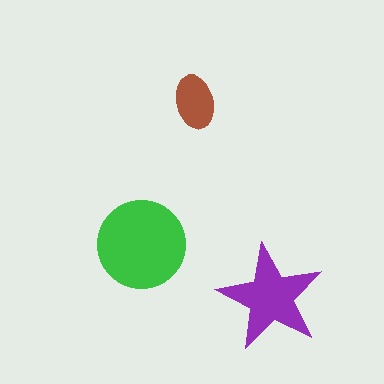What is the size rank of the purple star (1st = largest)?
2nd.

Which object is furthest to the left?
The green circle is leftmost.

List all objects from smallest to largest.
The brown ellipse, the purple star, the green circle.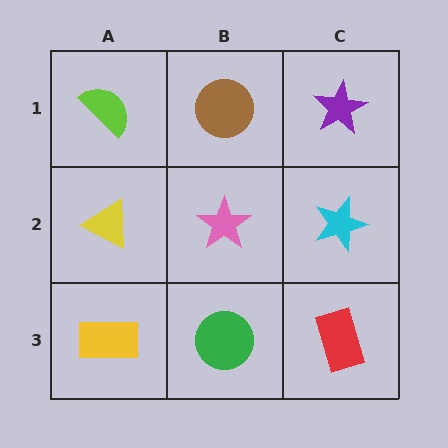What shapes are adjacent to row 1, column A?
A yellow triangle (row 2, column A), a brown circle (row 1, column B).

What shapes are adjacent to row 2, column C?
A purple star (row 1, column C), a red rectangle (row 3, column C), a pink star (row 2, column B).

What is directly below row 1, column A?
A yellow triangle.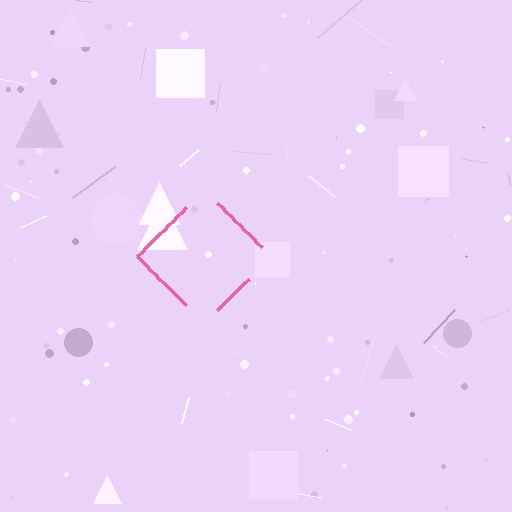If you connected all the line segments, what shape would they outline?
They would outline a diamond.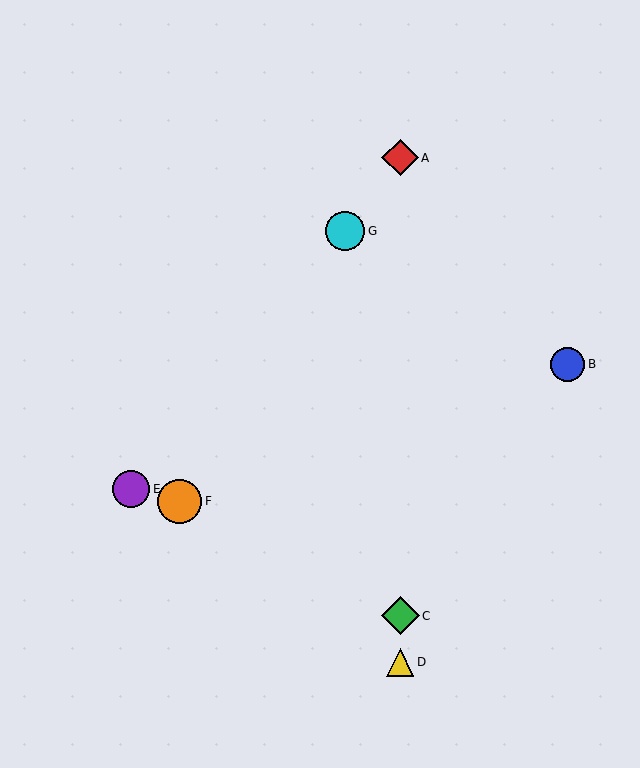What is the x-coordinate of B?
Object B is at x≈568.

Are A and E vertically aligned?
No, A is at x≈400 and E is at x≈131.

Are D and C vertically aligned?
Yes, both are at x≈400.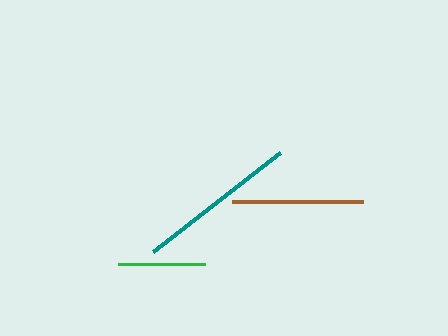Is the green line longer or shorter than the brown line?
The brown line is longer than the green line.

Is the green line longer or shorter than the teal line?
The teal line is longer than the green line.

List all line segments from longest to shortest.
From longest to shortest: teal, brown, green.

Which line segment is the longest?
The teal line is the longest at approximately 161 pixels.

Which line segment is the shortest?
The green line is the shortest at approximately 87 pixels.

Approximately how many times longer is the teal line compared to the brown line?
The teal line is approximately 1.2 times the length of the brown line.